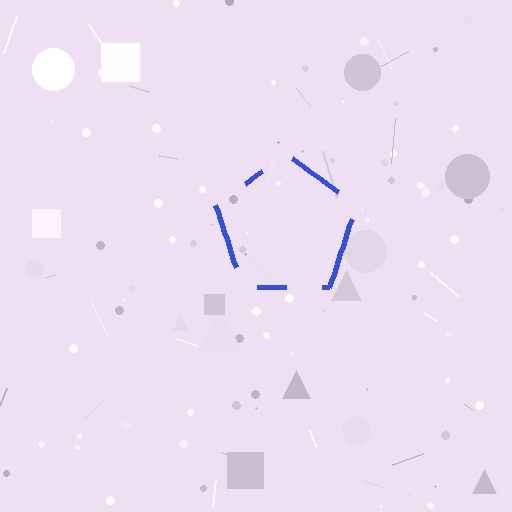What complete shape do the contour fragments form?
The contour fragments form a pentagon.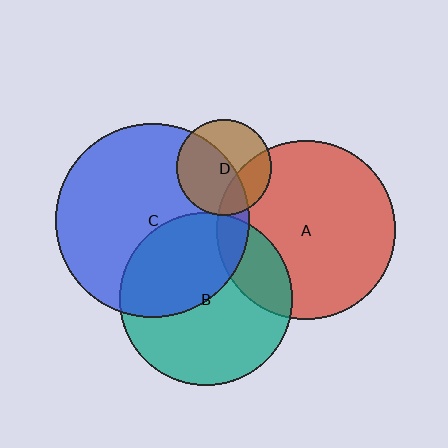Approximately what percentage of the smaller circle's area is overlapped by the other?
Approximately 30%.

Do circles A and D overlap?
Yes.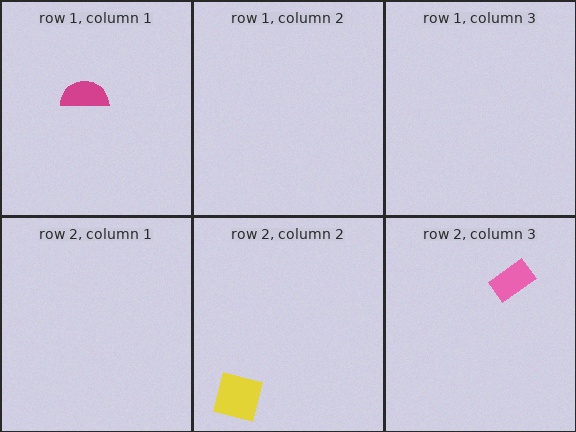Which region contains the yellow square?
The row 2, column 2 region.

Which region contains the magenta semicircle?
The row 1, column 1 region.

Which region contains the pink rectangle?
The row 2, column 3 region.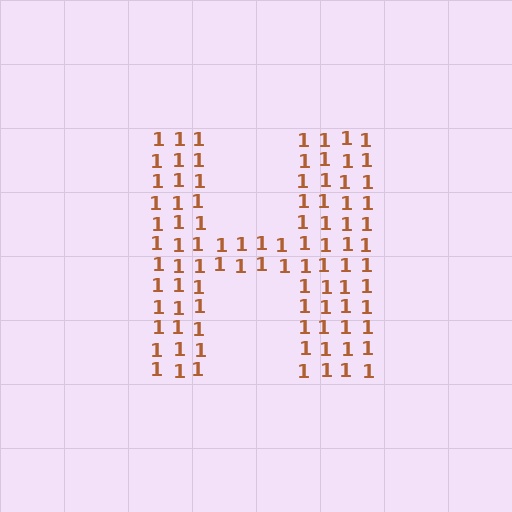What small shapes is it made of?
It is made of small digit 1's.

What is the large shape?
The large shape is the letter H.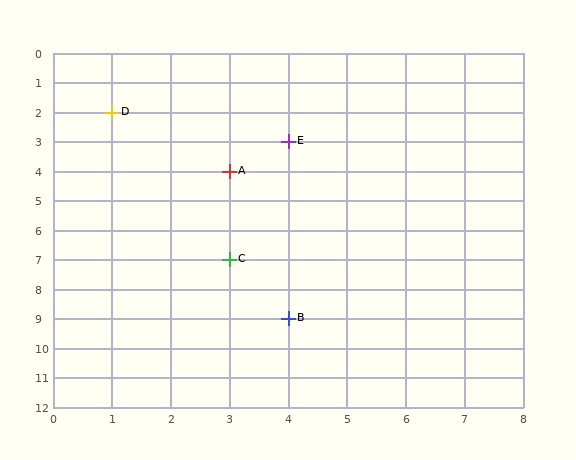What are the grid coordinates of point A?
Point A is at grid coordinates (3, 4).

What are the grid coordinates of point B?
Point B is at grid coordinates (4, 9).